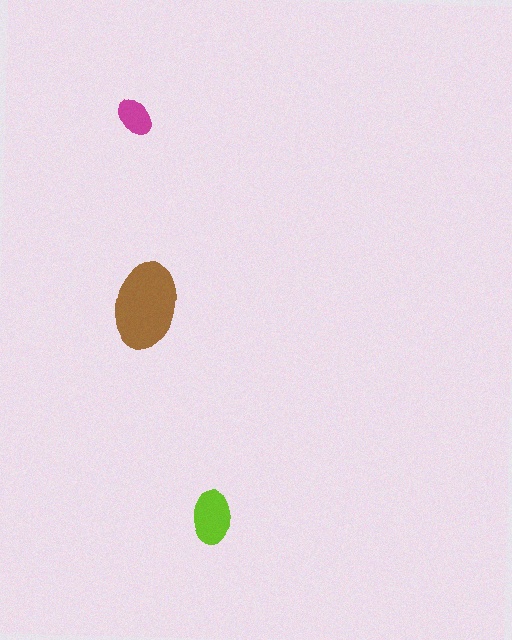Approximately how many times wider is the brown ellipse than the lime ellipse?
About 1.5 times wider.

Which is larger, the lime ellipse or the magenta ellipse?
The lime one.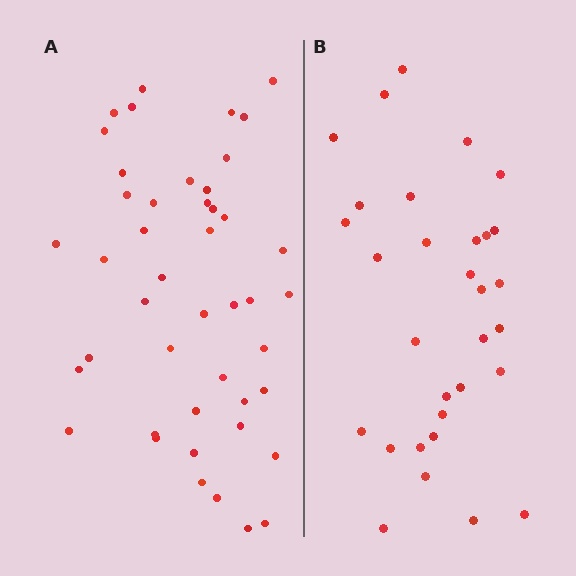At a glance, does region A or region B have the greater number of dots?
Region A (the left region) has more dots.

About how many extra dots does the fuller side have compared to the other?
Region A has approximately 15 more dots than region B.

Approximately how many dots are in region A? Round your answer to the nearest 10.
About 40 dots. (The exact count is 45, which rounds to 40.)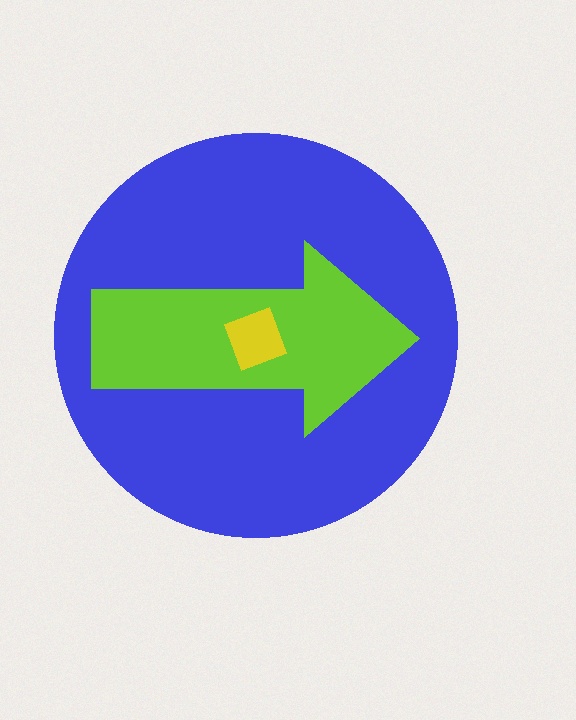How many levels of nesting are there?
3.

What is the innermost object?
The yellow diamond.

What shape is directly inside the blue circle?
The lime arrow.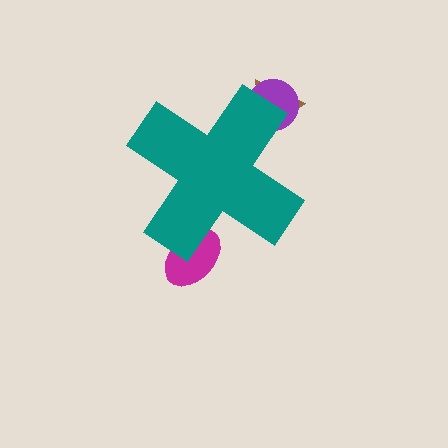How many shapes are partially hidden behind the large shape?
3 shapes are partially hidden.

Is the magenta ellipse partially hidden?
Yes, the magenta ellipse is partially hidden behind the teal cross.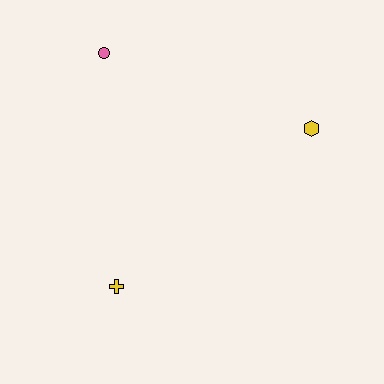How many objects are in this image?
There are 3 objects.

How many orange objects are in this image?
There are no orange objects.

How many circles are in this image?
There is 1 circle.